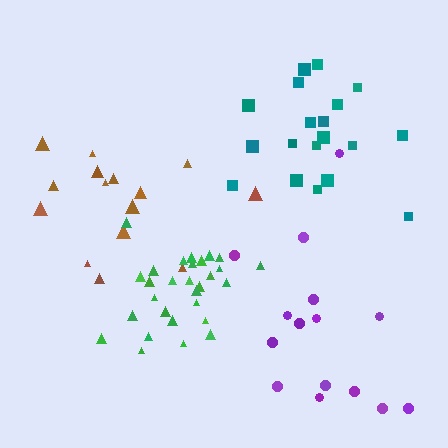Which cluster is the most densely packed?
Green.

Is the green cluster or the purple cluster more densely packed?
Green.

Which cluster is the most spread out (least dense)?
Purple.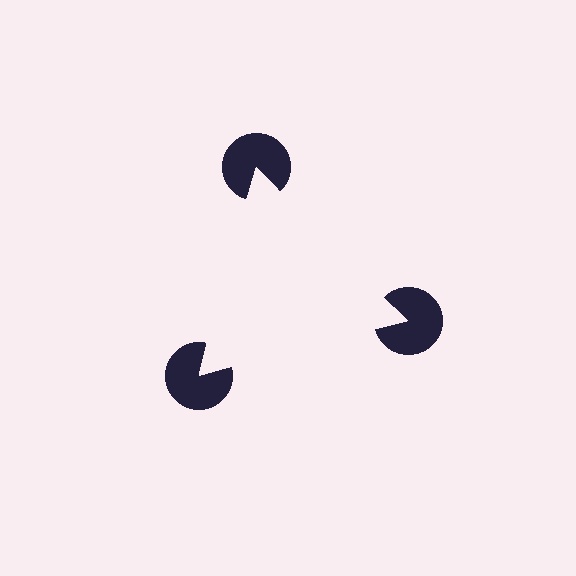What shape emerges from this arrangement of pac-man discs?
An illusory triangle — its edges are inferred from the aligned wedge cuts in the pac-man discs, not physically drawn.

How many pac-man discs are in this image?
There are 3 — one at each vertex of the illusory triangle.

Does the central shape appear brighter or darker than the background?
It typically appears slightly brighter than the background, even though no actual brightness change is drawn.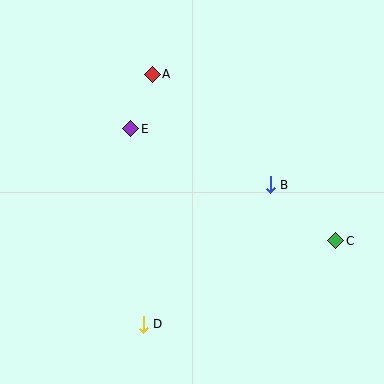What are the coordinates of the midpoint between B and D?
The midpoint between B and D is at (207, 254).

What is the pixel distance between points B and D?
The distance between B and D is 188 pixels.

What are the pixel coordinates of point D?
Point D is at (143, 324).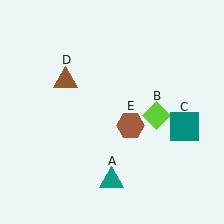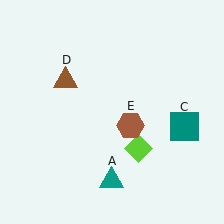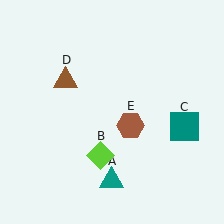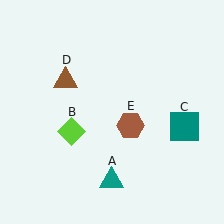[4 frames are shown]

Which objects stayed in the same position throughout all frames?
Teal triangle (object A) and teal square (object C) and brown triangle (object D) and brown hexagon (object E) remained stationary.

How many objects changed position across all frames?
1 object changed position: lime diamond (object B).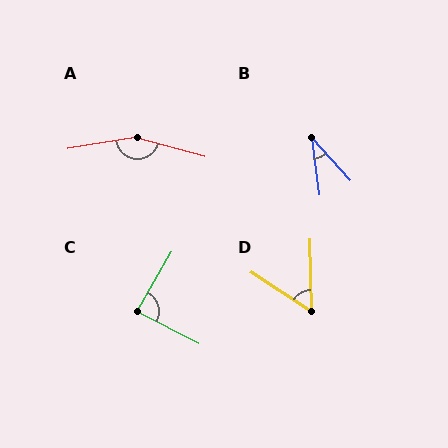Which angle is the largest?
A, at approximately 156 degrees.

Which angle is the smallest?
B, at approximately 35 degrees.